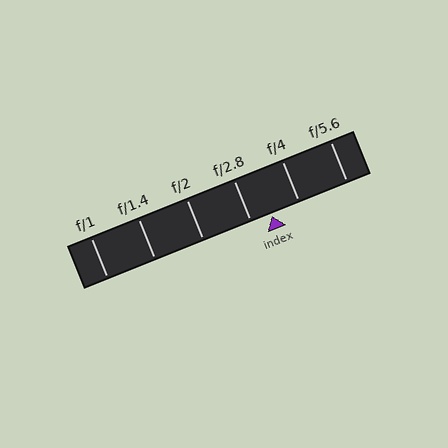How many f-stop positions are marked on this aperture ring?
There are 6 f-stop positions marked.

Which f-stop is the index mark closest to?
The index mark is closest to f/2.8.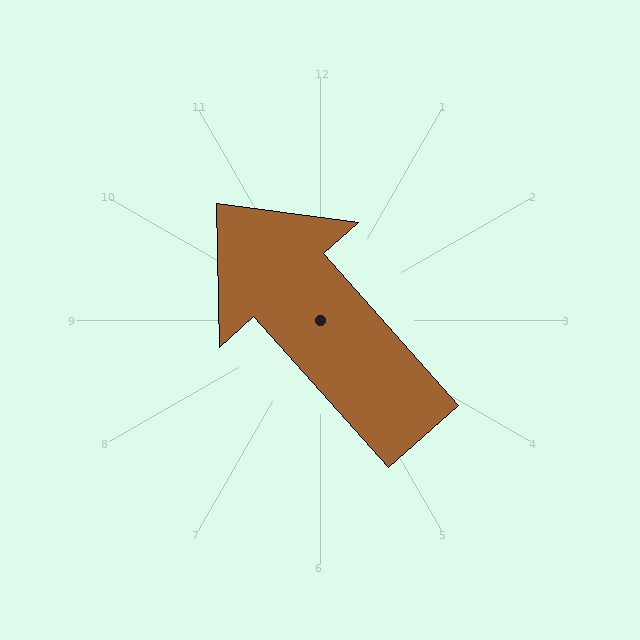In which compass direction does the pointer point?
Northwest.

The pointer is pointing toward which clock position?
Roughly 11 o'clock.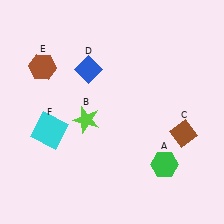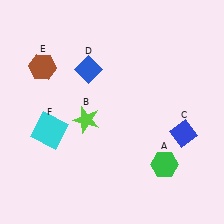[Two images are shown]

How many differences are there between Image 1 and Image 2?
There is 1 difference between the two images.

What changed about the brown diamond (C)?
In Image 1, C is brown. In Image 2, it changed to blue.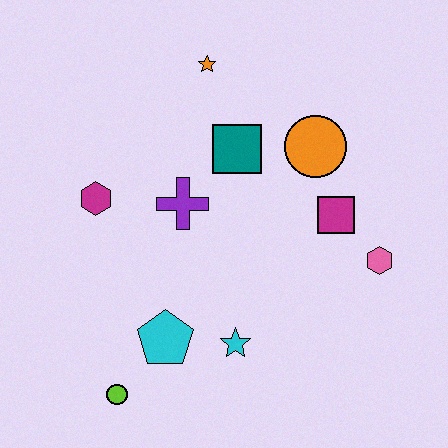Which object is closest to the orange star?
The teal square is closest to the orange star.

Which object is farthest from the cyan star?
The orange star is farthest from the cyan star.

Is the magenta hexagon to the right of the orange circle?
No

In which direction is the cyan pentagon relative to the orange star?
The cyan pentagon is below the orange star.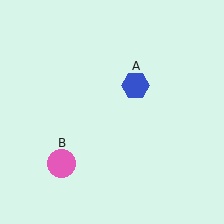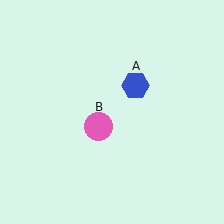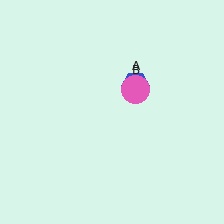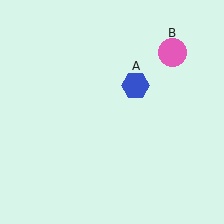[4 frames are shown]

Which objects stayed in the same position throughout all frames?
Blue hexagon (object A) remained stationary.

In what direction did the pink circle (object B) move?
The pink circle (object B) moved up and to the right.